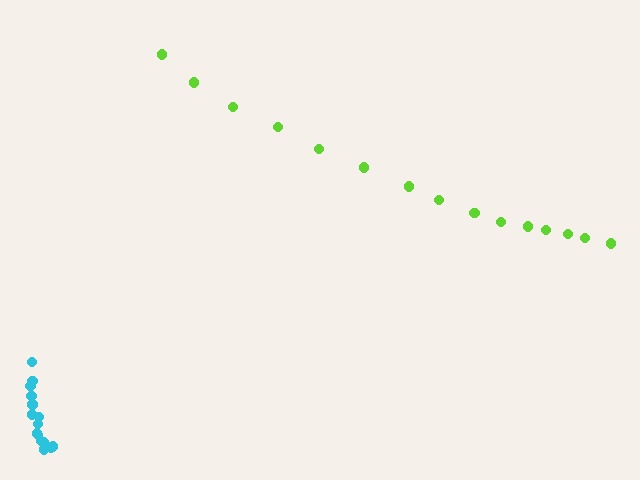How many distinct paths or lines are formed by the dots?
There are 2 distinct paths.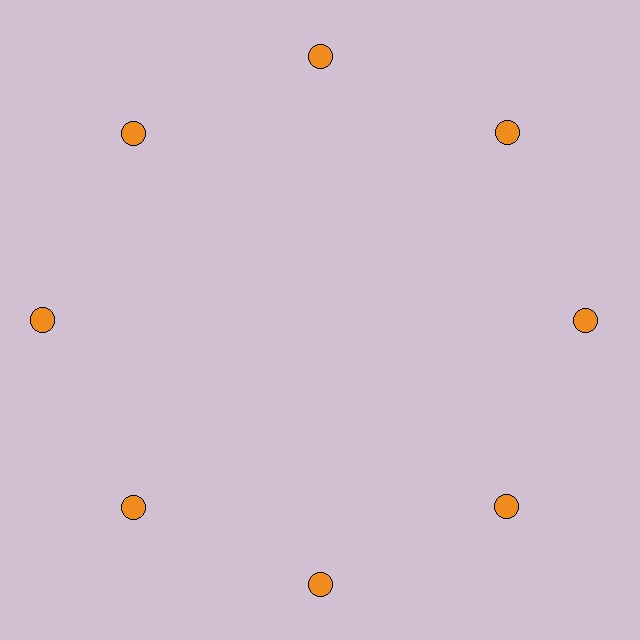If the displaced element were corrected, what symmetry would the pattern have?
It would have 8-fold rotational symmetry — the pattern would map onto itself every 45 degrees.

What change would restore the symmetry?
The symmetry would be restored by moving it inward, back onto the ring so that all 8 circles sit at equal angles and equal distance from the center.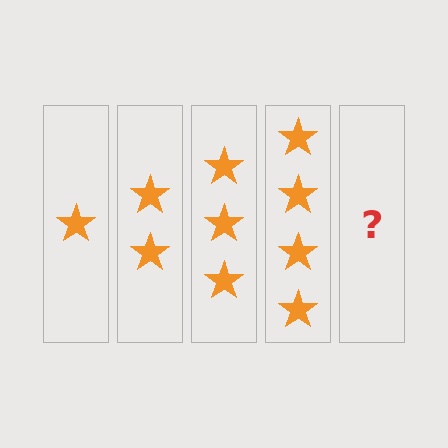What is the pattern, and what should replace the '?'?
The pattern is that each step adds one more star. The '?' should be 5 stars.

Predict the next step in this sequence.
The next step is 5 stars.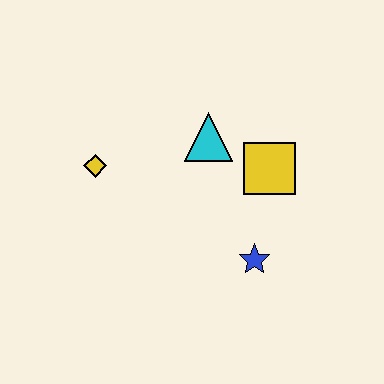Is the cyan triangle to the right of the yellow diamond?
Yes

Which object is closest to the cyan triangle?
The yellow square is closest to the cyan triangle.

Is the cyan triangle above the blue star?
Yes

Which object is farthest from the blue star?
The yellow diamond is farthest from the blue star.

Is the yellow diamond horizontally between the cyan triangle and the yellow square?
No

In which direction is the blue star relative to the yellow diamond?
The blue star is to the right of the yellow diamond.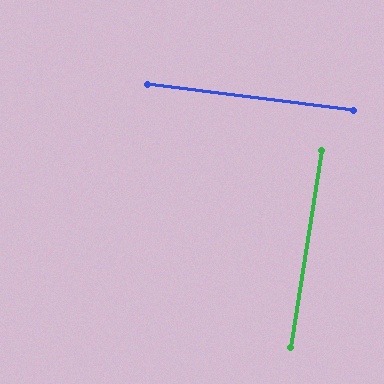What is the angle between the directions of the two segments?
Approximately 88 degrees.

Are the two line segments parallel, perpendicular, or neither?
Perpendicular — they meet at approximately 88°.